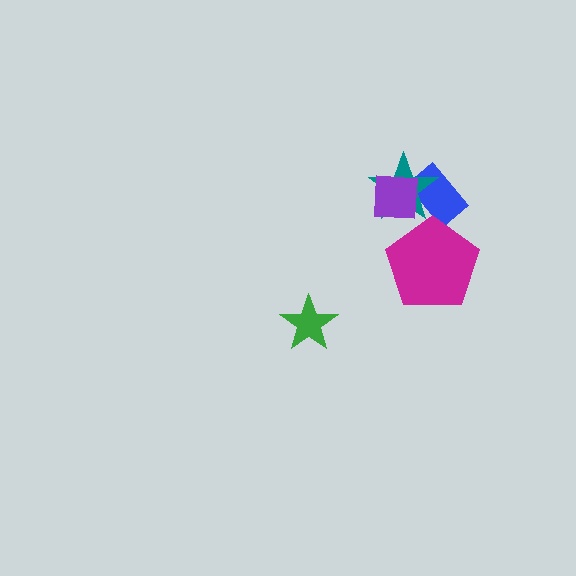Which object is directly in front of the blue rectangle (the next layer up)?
The teal star is directly in front of the blue rectangle.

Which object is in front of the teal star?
The purple square is in front of the teal star.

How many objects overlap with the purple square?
2 objects overlap with the purple square.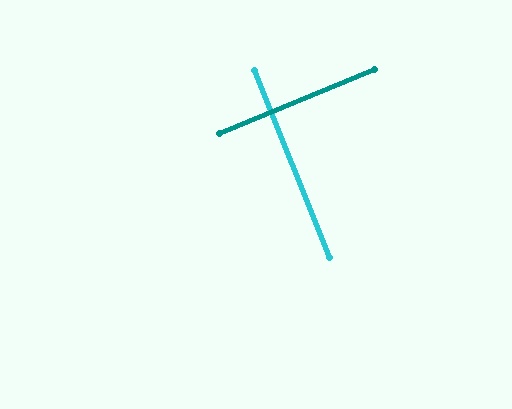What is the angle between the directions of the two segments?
Approximately 90 degrees.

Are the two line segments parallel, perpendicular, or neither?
Perpendicular — they meet at approximately 90°.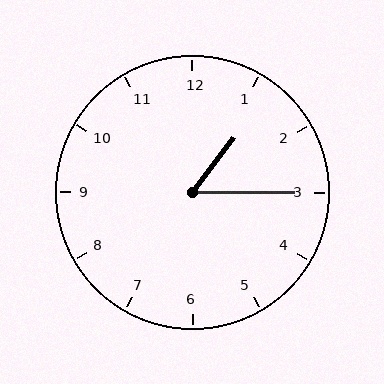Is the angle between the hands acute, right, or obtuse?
It is acute.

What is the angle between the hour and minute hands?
Approximately 52 degrees.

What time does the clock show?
1:15.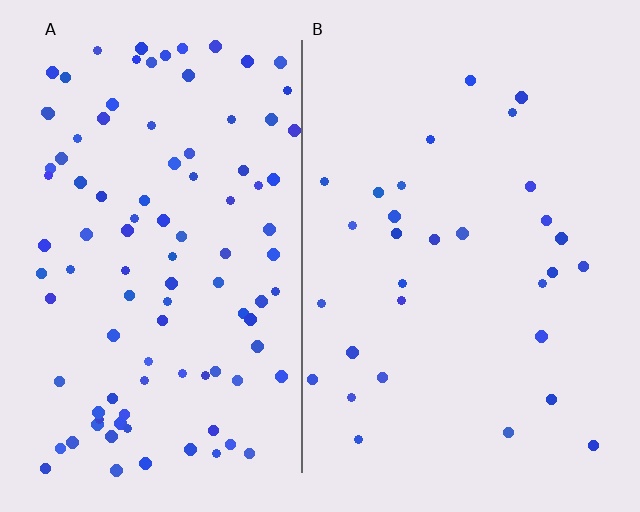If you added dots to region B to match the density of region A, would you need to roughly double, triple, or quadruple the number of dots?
Approximately triple.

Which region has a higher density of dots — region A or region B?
A (the left).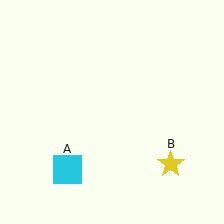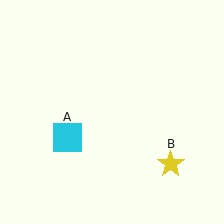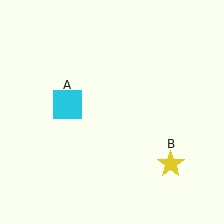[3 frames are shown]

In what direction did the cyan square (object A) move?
The cyan square (object A) moved up.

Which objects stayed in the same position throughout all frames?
Yellow star (object B) remained stationary.